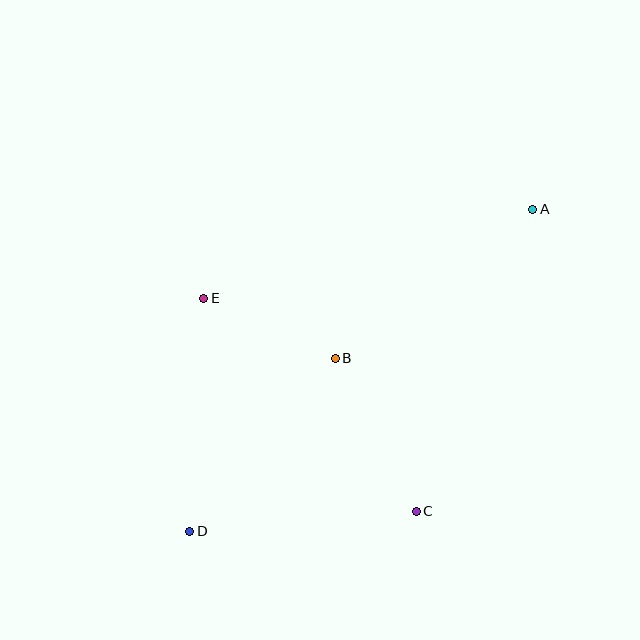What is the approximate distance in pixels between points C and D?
The distance between C and D is approximately 227 pixels.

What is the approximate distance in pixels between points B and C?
The distance between B and C is approximately 173 pixels.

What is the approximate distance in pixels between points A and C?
The distance between A and C is approximately 323 pixels.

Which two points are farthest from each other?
Points A and D are farthest from each other.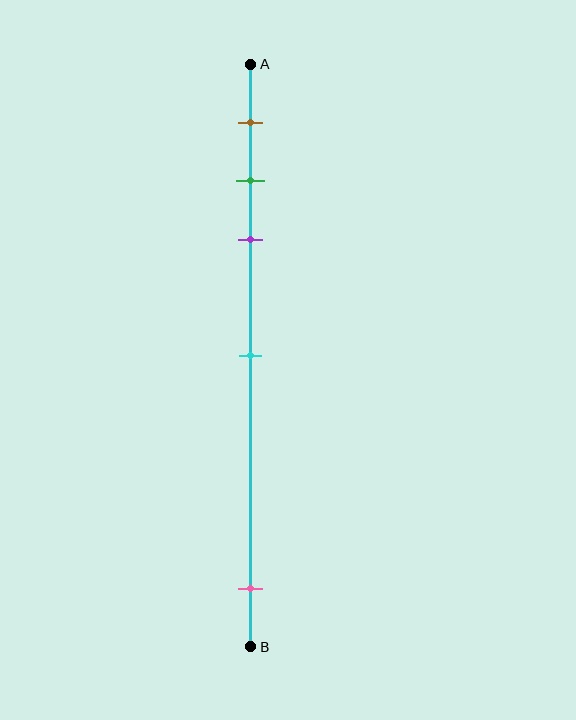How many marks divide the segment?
There are 5 marks dividing the segment.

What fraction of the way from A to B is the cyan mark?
The cyan mark is approximately 50% (0.5) of the way from A to B.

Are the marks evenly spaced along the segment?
No, the marks are not evenly spaced.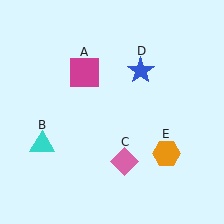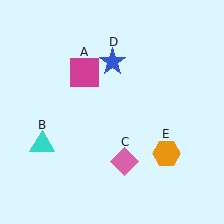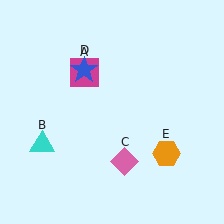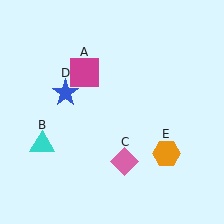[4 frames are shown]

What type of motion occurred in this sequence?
The blue star (object D) rotated counterclockwise around the center of the scene.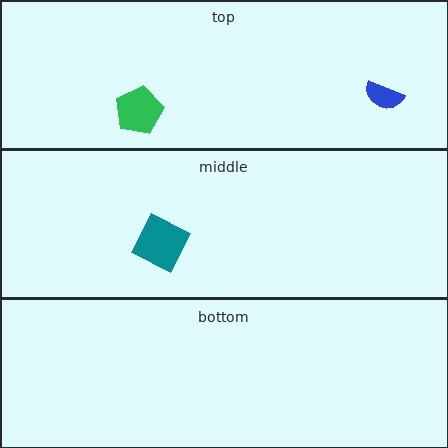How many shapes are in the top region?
2.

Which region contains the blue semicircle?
The top region.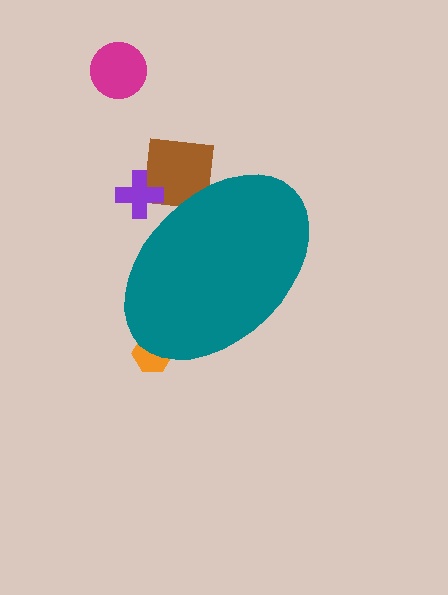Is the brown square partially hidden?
Yes, the brown square is partially hidden behind the teal ellipse.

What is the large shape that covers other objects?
A teal ellipse.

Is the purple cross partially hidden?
Yes, the purple cross is partially hidden behind the teal ellipse.